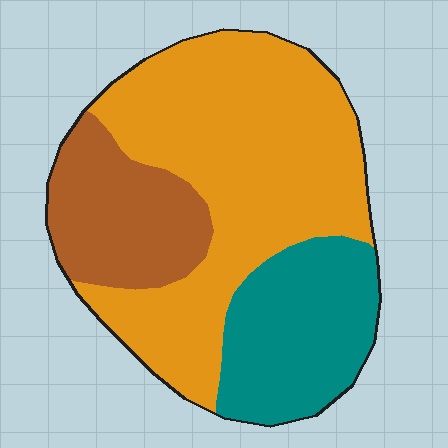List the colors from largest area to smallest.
From largest to smallest: orange, teal, brown.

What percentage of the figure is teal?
Teal covers 24% of the figure.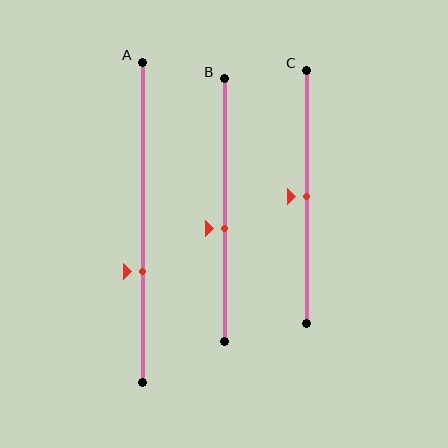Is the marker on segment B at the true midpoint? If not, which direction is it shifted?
No, the marker on segment B is shifted downward by about 7% of the segment length.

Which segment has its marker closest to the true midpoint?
Segment C has its marker closest to the true midpoint.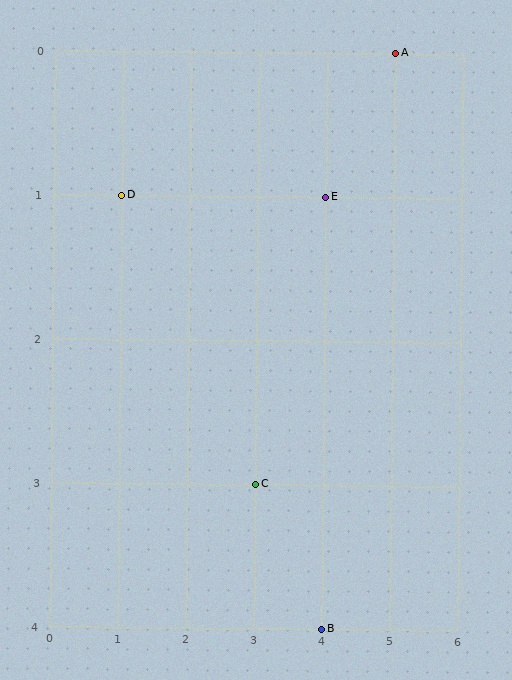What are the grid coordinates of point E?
Point E is at grid coordinates (4, 1).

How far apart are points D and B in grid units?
Points D and B are 3 columns and 3 rows apart (about 4.2 grid units diagonally).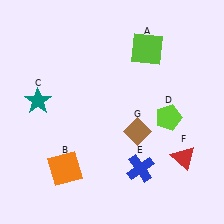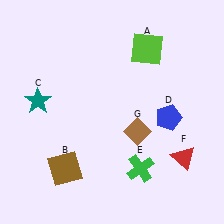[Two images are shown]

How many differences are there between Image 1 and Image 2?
There are 3 differences between the two images.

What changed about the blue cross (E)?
In Image 1, E is blue. In Image 2, it changed to green.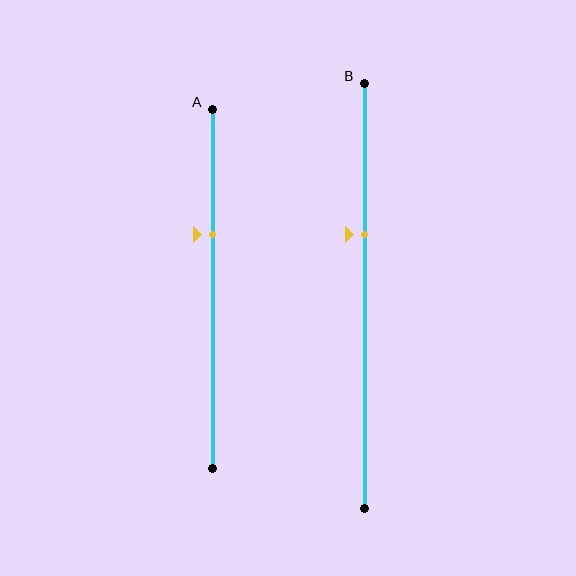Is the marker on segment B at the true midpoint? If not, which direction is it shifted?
No, the marker on segment B is shifted upward by about 14% of the segment length.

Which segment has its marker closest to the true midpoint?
Segment B has its marker closest to the true midpoint.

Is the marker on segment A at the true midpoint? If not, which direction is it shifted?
No, the marker on segment A is shifted upward by about 15% of the segment length.